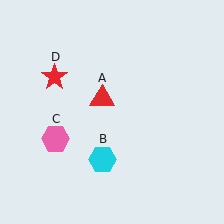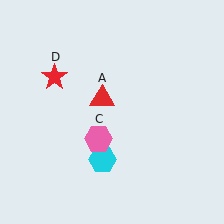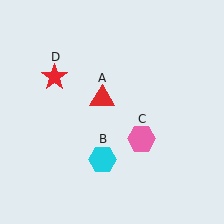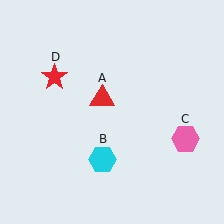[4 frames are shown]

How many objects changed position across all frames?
1 object changed position: pink hexagon (object C).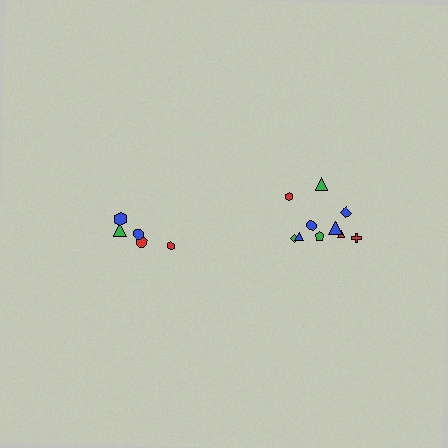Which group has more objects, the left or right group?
The right group.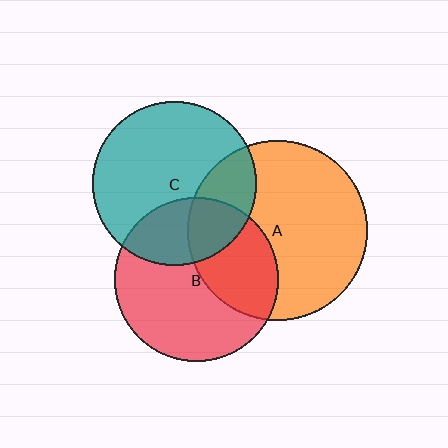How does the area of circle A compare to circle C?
Approximately 1.2 times.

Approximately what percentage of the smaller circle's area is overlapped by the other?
Approximately 25%.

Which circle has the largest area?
Circle A (orange).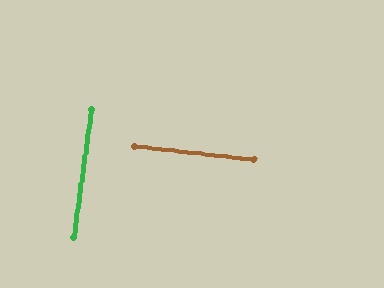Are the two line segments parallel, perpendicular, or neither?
Perpendicular — they meet at approximately 88°.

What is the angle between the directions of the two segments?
Approximately 88 degrees.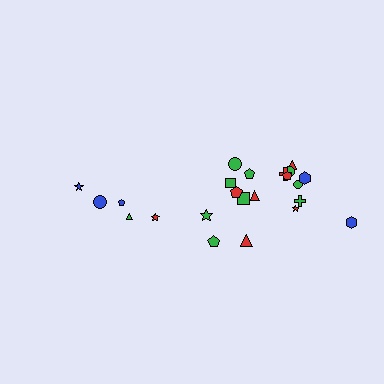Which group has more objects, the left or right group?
The right group.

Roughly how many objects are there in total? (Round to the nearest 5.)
Roughly 25 objects in total.